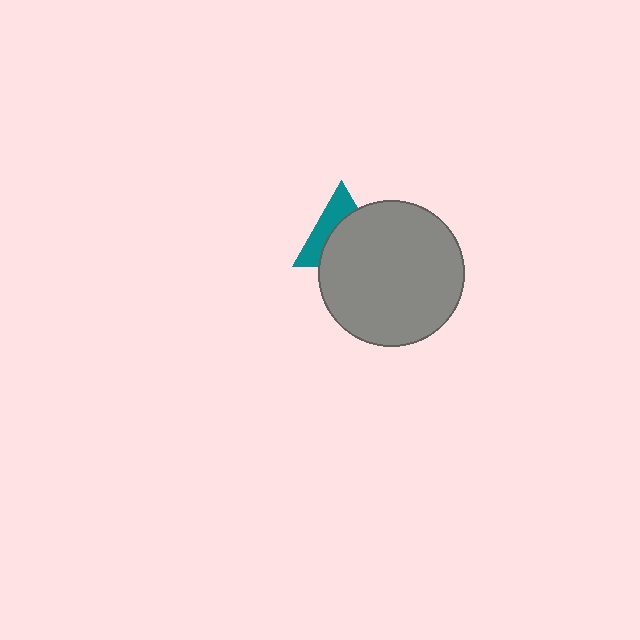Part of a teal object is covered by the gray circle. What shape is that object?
It is a triangle.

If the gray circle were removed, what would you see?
You would see the complete teal triangle.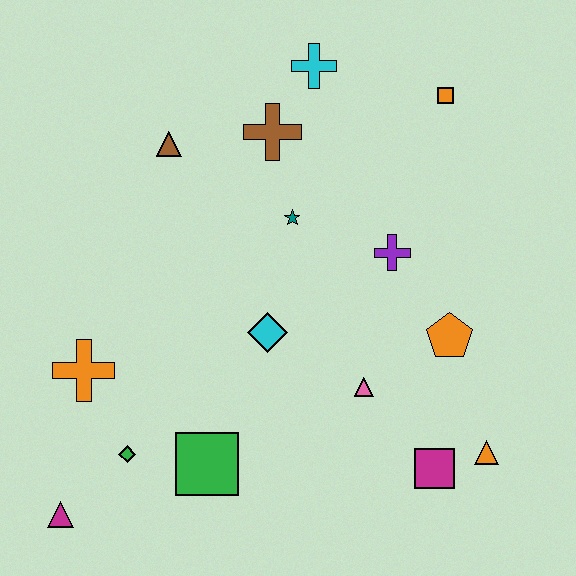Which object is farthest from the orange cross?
The orange square is farthest from the orange cross.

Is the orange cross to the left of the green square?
Yes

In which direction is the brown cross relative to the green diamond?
The brown cross is above the green diamond.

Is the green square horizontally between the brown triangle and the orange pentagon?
Yes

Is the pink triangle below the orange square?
Yes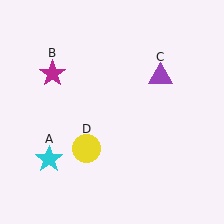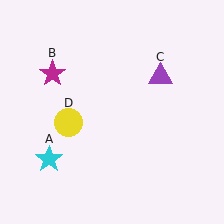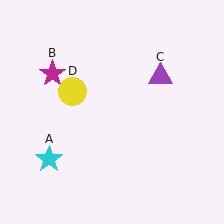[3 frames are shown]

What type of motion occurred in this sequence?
The yellow circle (object D) rotated clockwise around the center of the scene.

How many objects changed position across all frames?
1 object changed position: yellow circle (object D).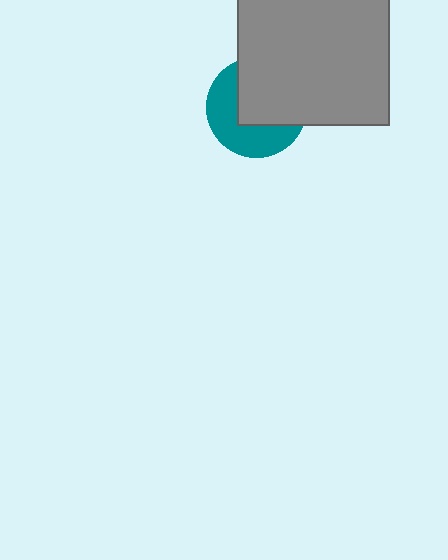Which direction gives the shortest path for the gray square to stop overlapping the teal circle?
Moving toward the upper-right gives the shortest separation.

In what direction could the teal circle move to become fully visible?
The teal circle could move toward the lower-left. That would shift it out from behind the gray square entirely.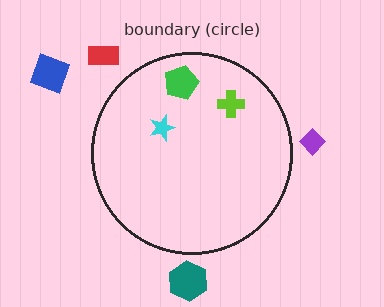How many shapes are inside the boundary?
3 inside, 4 outside.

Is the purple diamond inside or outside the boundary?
Outside.